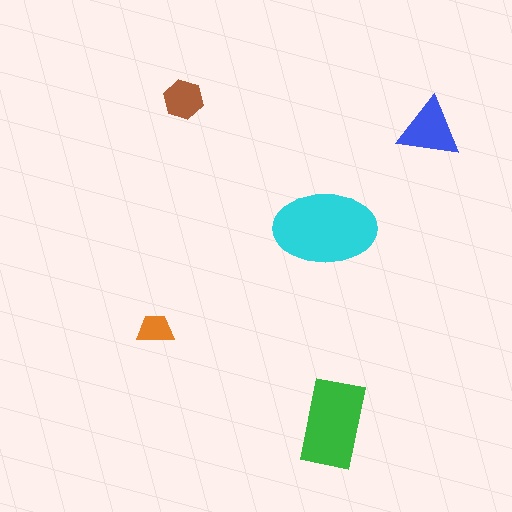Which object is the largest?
The cyan ellipse.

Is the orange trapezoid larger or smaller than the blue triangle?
Smaller.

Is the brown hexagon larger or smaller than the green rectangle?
Smaller.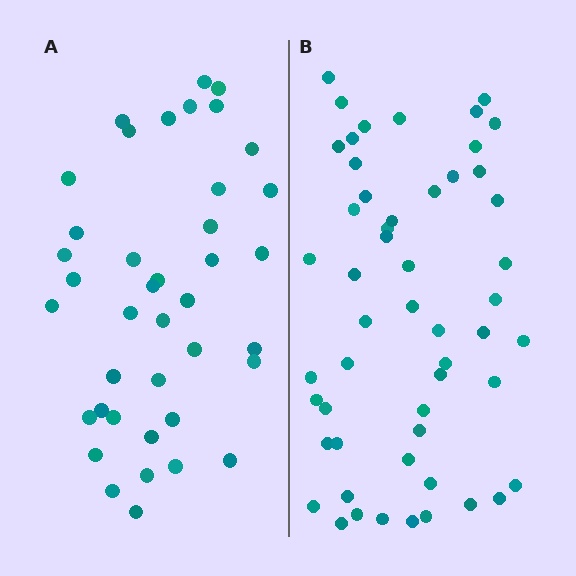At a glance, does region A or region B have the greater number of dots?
Region B (the right region) has more dots.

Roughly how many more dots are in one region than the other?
Region B has approximately 15 more dots than region A.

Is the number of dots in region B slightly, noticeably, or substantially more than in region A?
Region B has noticeably more, but not dramatically so. The ratio is roughly 1.3 to 1.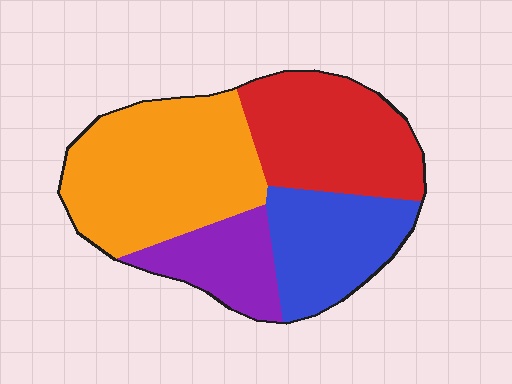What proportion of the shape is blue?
Blue takes up about one fifth (1/5) of the shape.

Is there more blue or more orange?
Orange.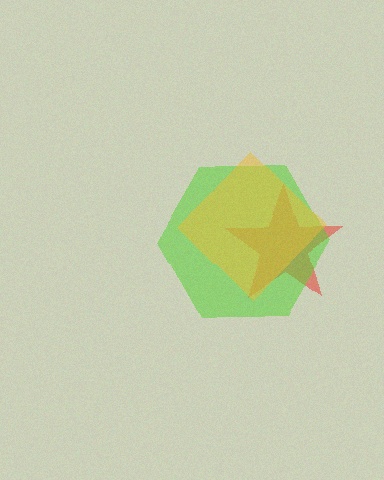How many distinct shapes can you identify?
There are 3 distinct shapes: a red star, a lime hexagon, a yellow diamond.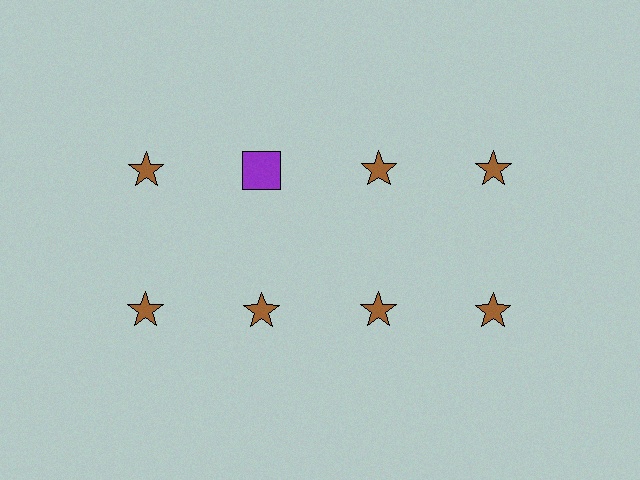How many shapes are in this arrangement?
There are 8 shapes arranged in a grid pattern.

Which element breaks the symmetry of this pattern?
The purple square in the top row, second from left column breaks the symmetry. All other shapes are brown stars.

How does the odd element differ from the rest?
It differs in both color (purple instead of brown) and shape (square instead of star).